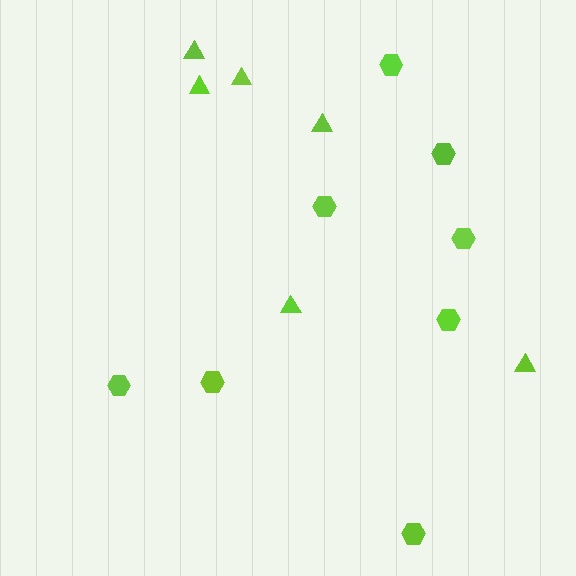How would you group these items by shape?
There are 2 groups: one group of triangles (6) and one group of hexagons (8).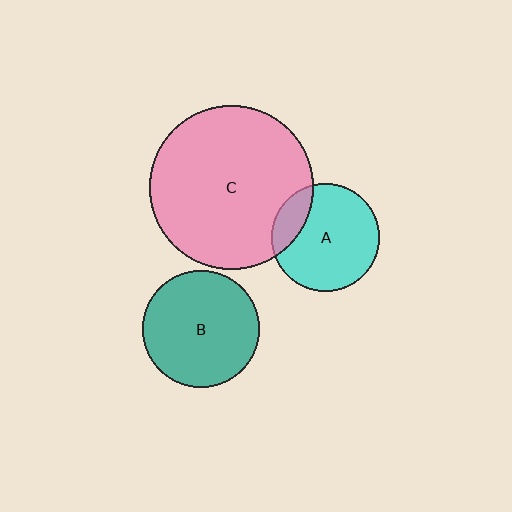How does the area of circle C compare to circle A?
Approximately 2.3 times.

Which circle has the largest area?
Circle C (pink).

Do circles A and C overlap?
Yes.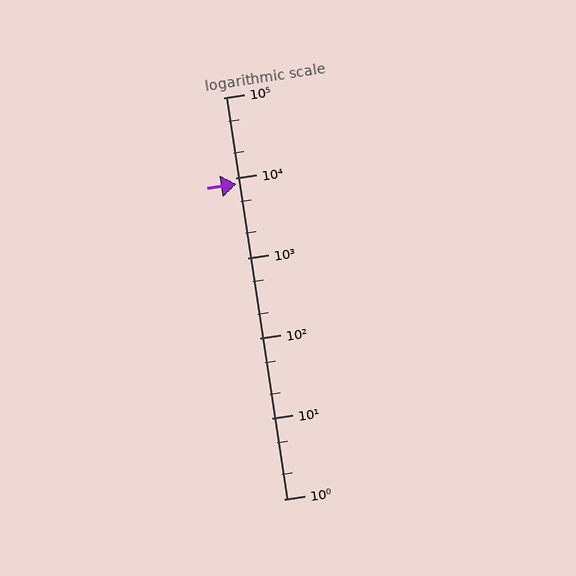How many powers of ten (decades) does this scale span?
The scale spans 5 decades, from 1 to 100000.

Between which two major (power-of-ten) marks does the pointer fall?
The pointer is between 1000 and 10000.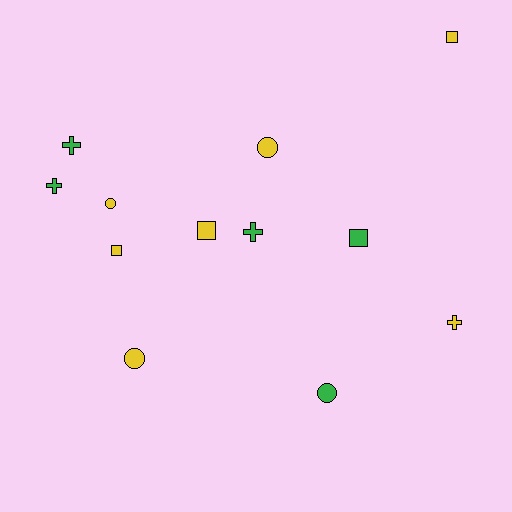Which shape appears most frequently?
Cross, with 4 objects.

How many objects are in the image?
There are 12 objects.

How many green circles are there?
There is 1 green circle.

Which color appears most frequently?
Yellow, with 7 objects.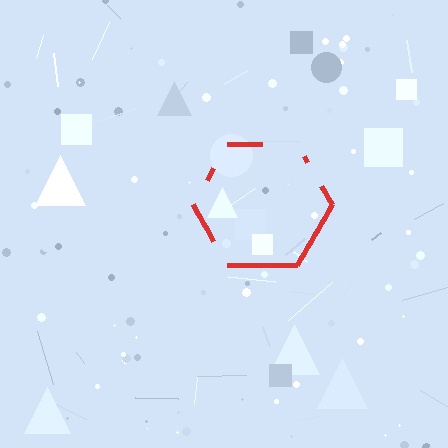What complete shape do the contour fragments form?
The contour fragments form a hexagon.